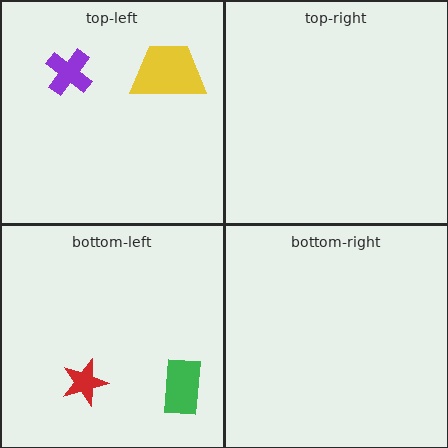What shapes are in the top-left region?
The yellow trapezoid, the purple cross.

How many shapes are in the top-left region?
2.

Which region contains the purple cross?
The top-left region.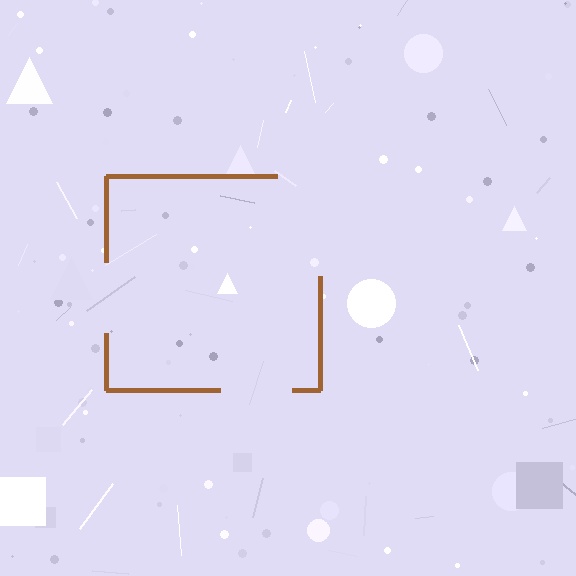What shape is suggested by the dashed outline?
The dashed outline suggests a square.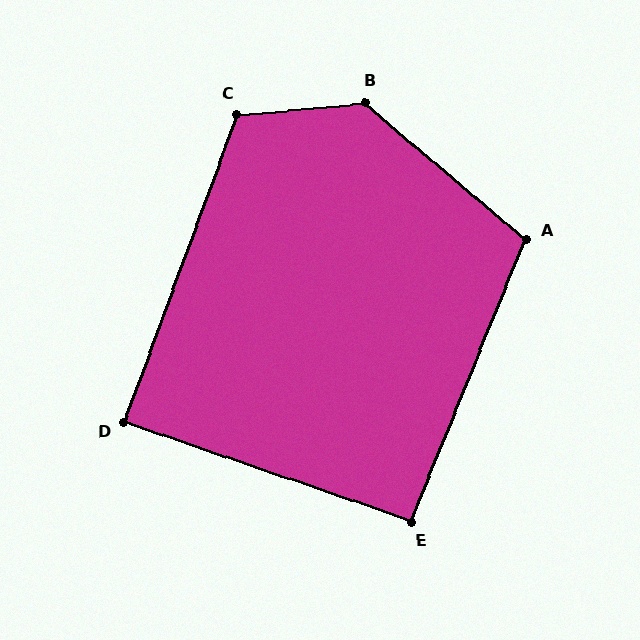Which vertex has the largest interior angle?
B, at approximately 135 degrees.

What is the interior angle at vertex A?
Approximately 108 degrees (obtuse).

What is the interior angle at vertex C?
Approximately 115 degrees (obtuse).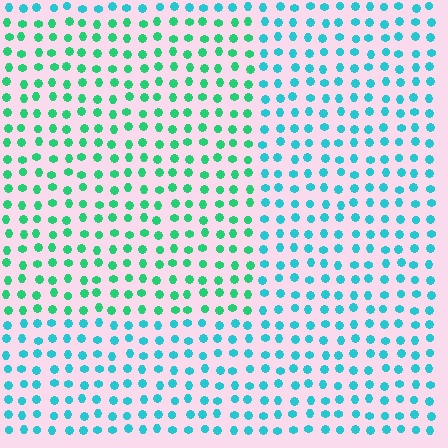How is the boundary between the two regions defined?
The boundary is defined purely by a slight shift in hue (about 35 degrees). Spacing, size, and orientation are identical on both sides.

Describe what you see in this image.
The image is filled with small cyan elements in a uniform arrangement. A rectangle-shaped region is visible where the elements are tinted to a slightly different hue, forming a subtle color boundary.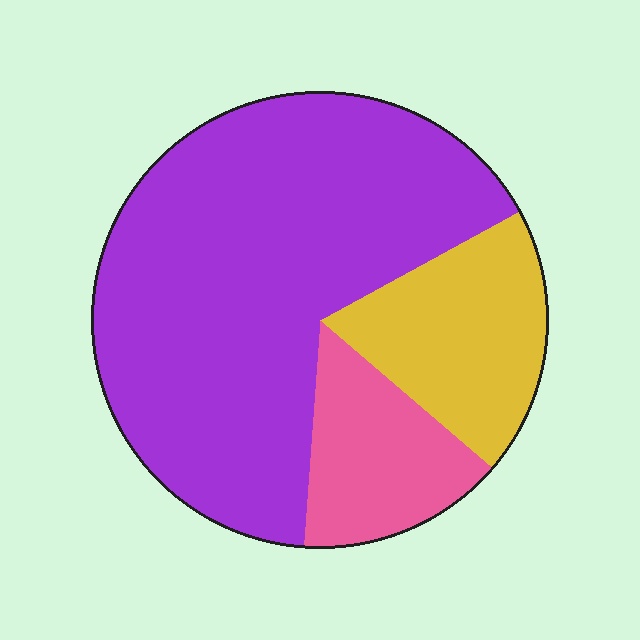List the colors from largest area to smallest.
From largest to smallest: purple, yellow, pink.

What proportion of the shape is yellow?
Yellow covers about 20% of the shape.